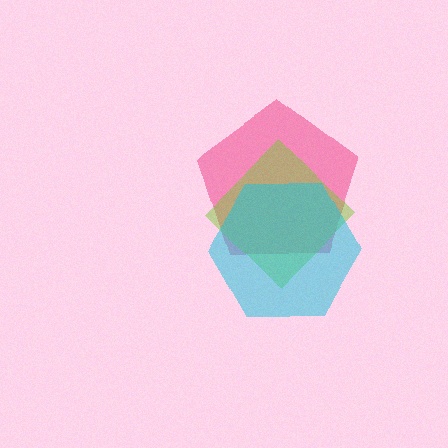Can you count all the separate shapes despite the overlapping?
Yes, there are 3 separate shapes.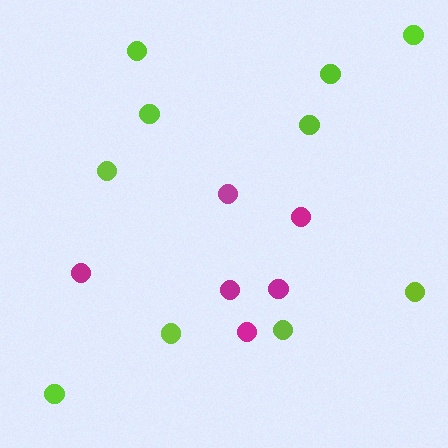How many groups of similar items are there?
There are 2 groups: one group of lime circles (10) and one group of magenta circles (6).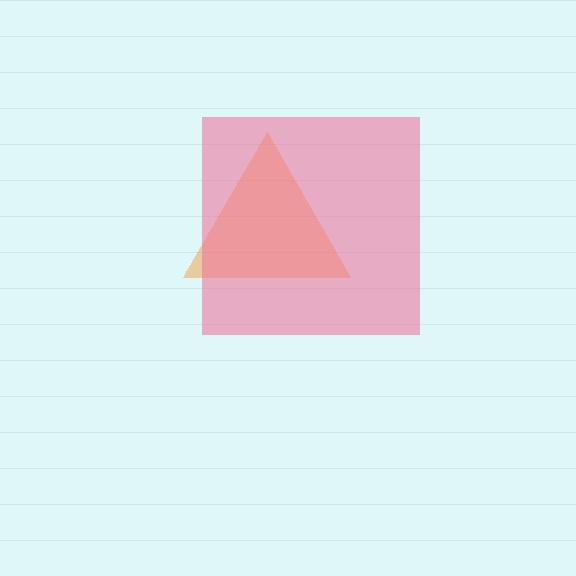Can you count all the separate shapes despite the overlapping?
Yes, there are 2 separate shapes.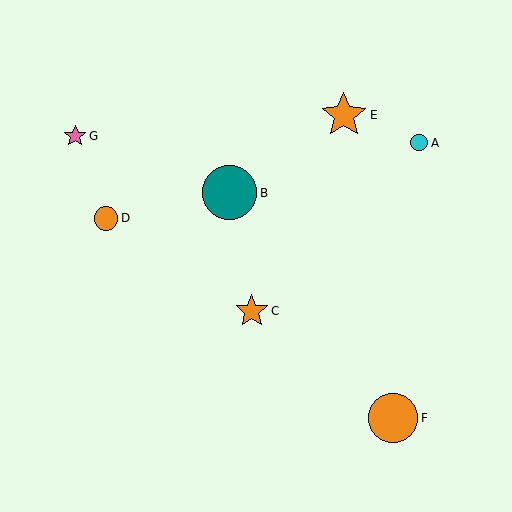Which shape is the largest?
The teal circle (labeled B) is the largest.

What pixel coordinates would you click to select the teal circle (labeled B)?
Click at (230, 193) to select the teal circle B.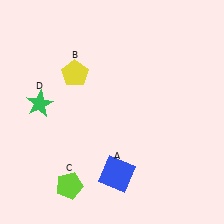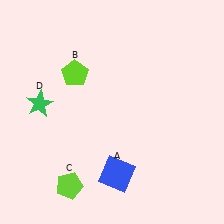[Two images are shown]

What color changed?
The pentagon (B) changed from yellow in Image 1 to lime in Image 2.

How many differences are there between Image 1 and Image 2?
There is 1 difference between the two images.